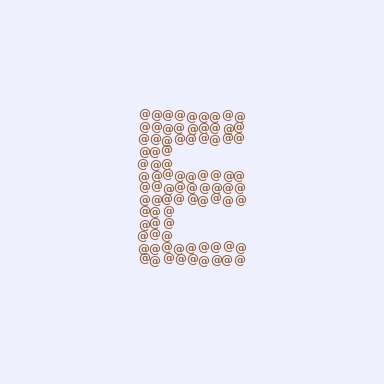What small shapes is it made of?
It is made of small at signs.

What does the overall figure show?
The overall figure shows the letter E.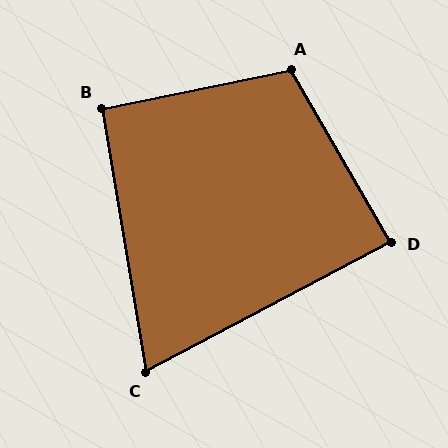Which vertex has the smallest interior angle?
C, at approximately 71 degrees.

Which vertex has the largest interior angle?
A, at approximately 109 degrees.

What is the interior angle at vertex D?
Approximately 88 degrees (approximately right).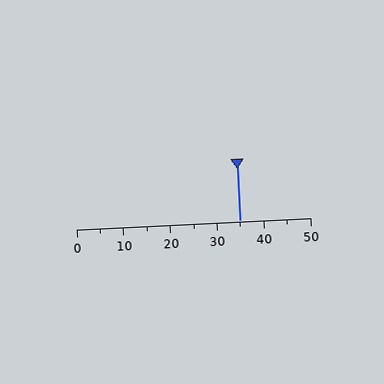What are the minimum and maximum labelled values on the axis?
The axis runs from 0 to 50.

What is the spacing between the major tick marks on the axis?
The major ticks are spaced 10 apart.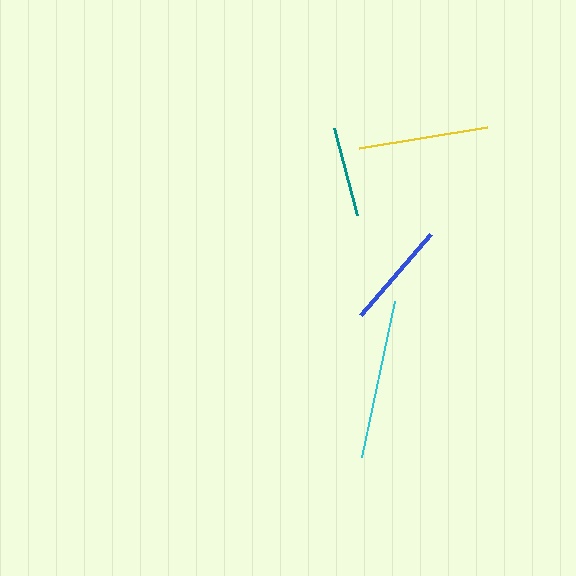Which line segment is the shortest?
The teal line is the shortest at approximately 89 pixels.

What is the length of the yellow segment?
The yellow segment is approximately 130 pixels long.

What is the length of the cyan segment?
The cyan segment is approximately 160 pixels long.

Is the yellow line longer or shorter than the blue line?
The yellow line is longer than the blue line.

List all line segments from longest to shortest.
From longest to shortest: cyan, yellow, blue, teal.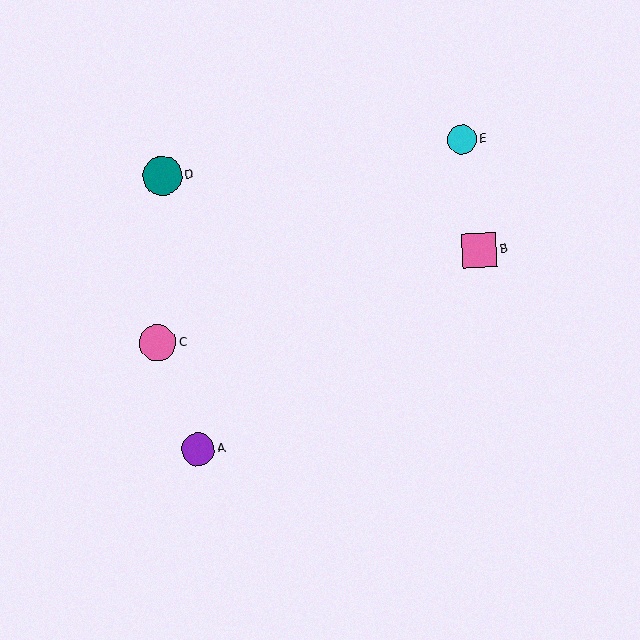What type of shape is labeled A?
Shape A is a purple circle.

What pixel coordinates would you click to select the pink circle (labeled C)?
Click at (158, 343) to select the pink circle C.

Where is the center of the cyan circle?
The center of the cyan circle is at (462, 139).